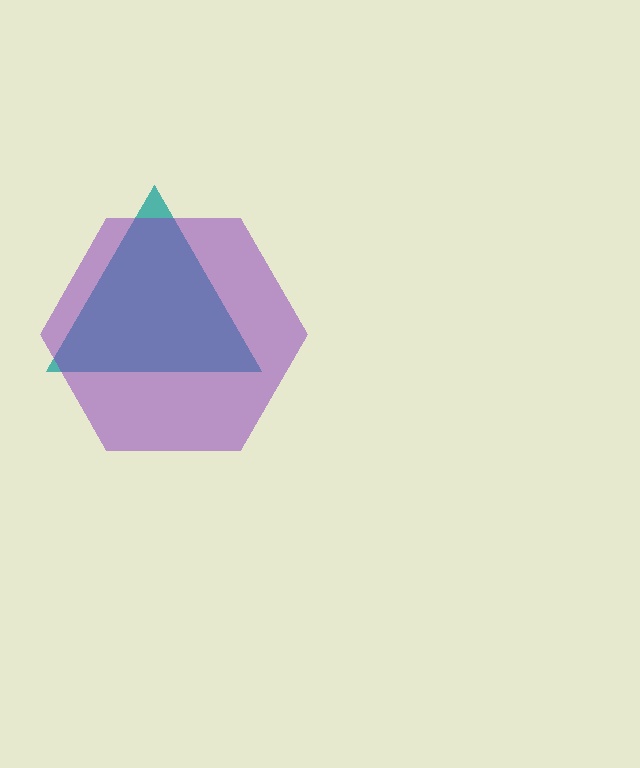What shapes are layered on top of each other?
The layered shapes are: a teal triangle, a purple hexagon.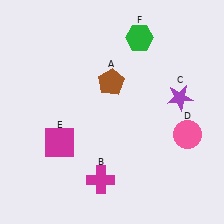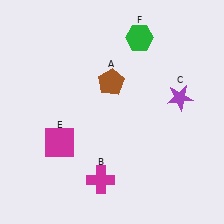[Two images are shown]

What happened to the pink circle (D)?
The pink circle (D) was removed in Image 2. It was in the bottom-right area of Image 1.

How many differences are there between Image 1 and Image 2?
There is 1 difference between the two images.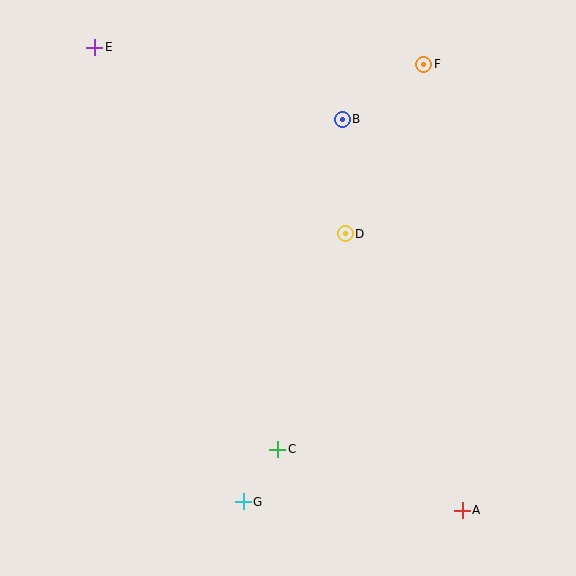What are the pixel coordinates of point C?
Point C is at (278, 449).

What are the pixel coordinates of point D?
Point D is at (345, 234).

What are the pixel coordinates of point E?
Point E is at (95, 47).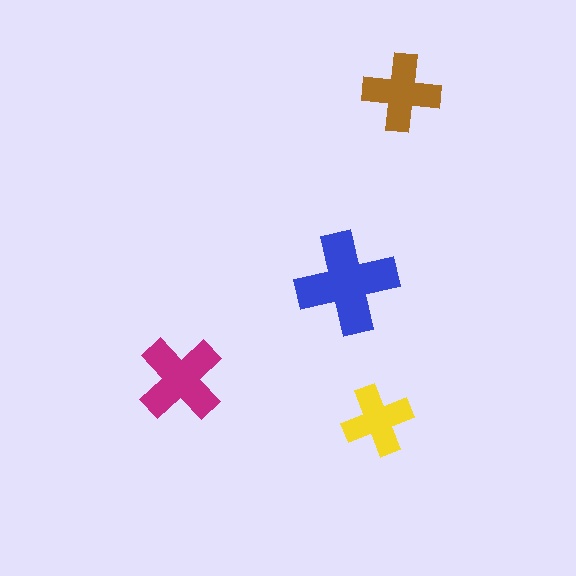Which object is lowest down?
The yellow cross is bottommost.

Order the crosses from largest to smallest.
the blue one, the magenta one, the brown one, the yellow one.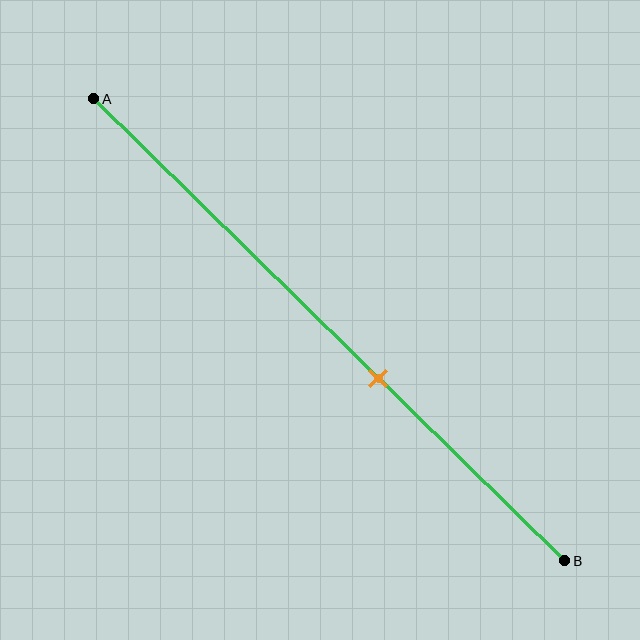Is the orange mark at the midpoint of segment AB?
No, the mark is at about 60% from A, not at the 50% midpoint.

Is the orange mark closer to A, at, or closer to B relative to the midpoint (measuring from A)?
The orange mark is closer to point B than the midpoint of segment AB.